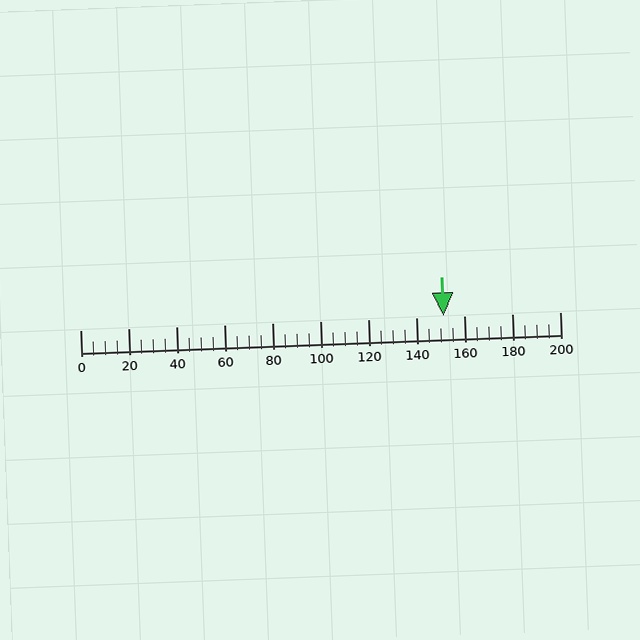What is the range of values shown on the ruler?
The ruler shows values from 0 to 200.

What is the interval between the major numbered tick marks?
The major tick marks are spaced 20 units apart.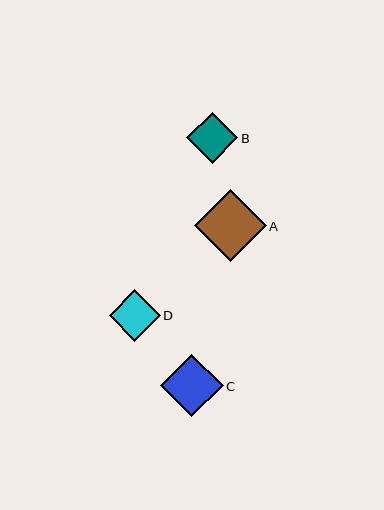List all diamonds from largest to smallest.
From largest to smallest: A, C, D, B.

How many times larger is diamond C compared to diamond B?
Diamond C is approximately 1.2 times the size of diamond B.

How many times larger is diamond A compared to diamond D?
Diamond A is approximately 1.4 times the size of diamond D.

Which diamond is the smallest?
Diamond B is the smallest with a size of approximately 51 pixels.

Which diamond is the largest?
Diamond A is the largest with a size of approximately 72 pixels.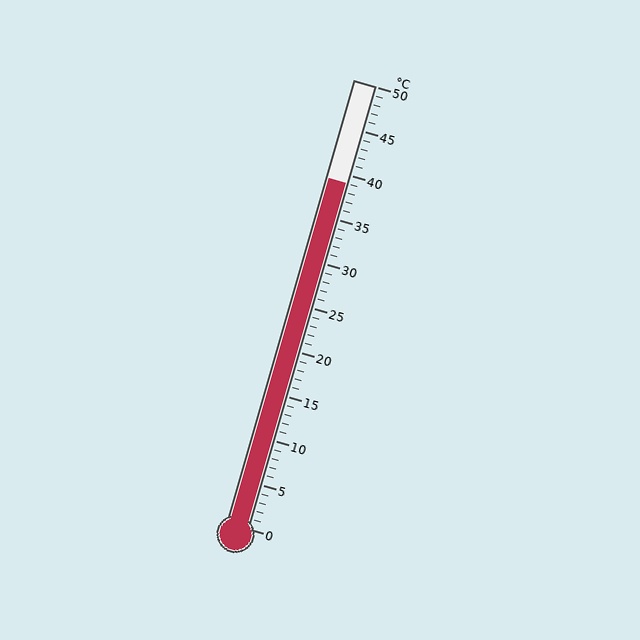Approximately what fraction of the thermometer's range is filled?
The thermometer is filled to approximately 80% of its range.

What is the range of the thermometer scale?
The thermometer scale ranges from 0°C to 50°C.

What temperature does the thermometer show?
The thermometer shows approximately 39°C.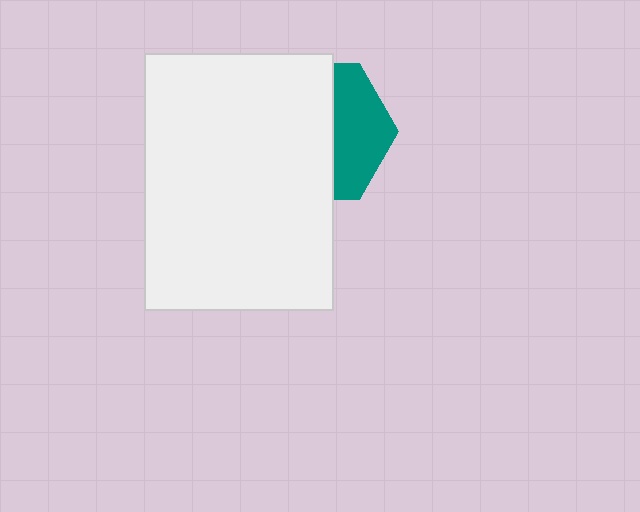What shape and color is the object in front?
The object in front is a white rectangle.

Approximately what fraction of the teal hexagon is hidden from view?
Roughly 61% of the teal hexagon is hidden behind the white rectangle.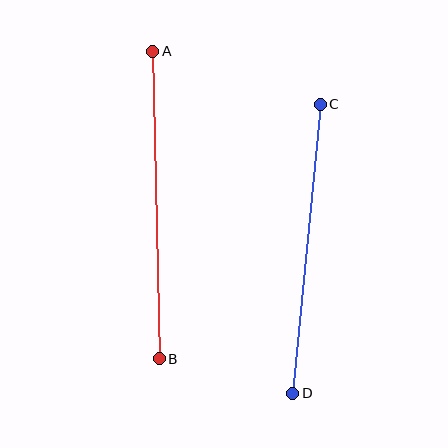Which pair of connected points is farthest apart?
Points A and B are farthest apart.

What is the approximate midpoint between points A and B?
The midpoint is at approximately (156, 205) pixels.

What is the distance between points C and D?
The distance is approximately 290 pixels.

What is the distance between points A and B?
The distance is approximately 308 pixels.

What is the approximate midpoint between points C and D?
The midpoint is at approximately (306, 249) pixels.